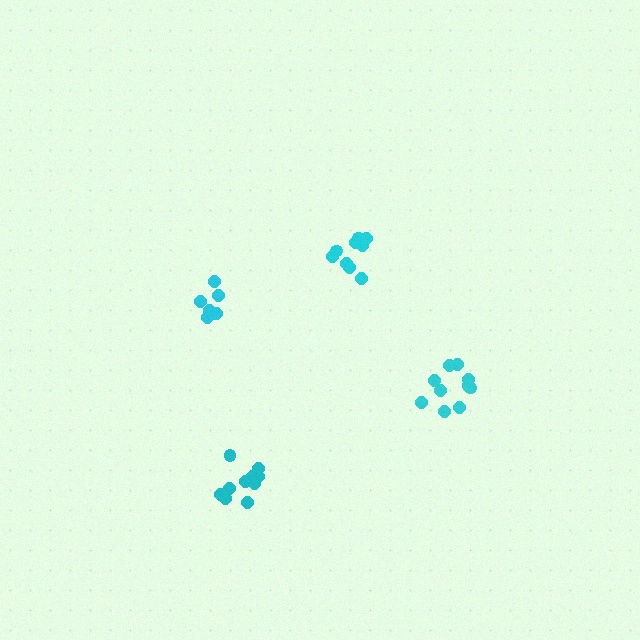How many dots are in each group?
Group 1: 10 dots, Group 2: 10 dots, Group 3: 6 dots, Group 4: 9 dots (35 total).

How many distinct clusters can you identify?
There are 4 distinct clusters.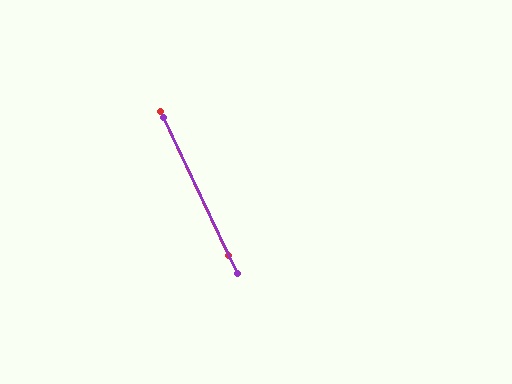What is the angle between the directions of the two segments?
Approximately 0 degrees.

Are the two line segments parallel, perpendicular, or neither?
Parallel — their directions differ by only 0.3°.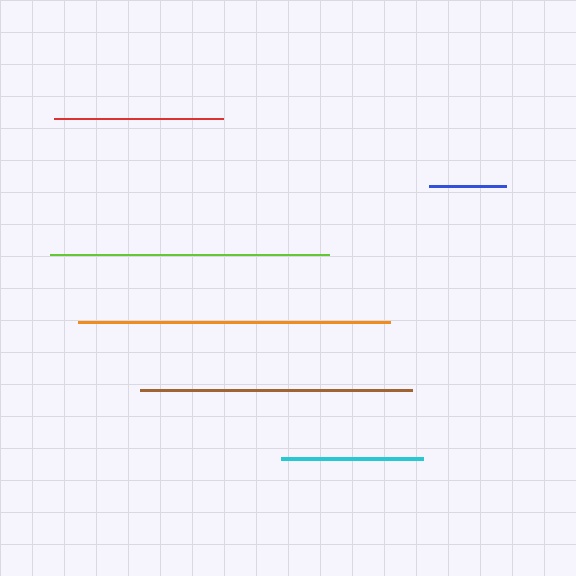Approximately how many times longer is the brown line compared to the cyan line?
The brown line is approximately 1.9 times the length of the cyan line.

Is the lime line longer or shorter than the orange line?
The orange line is longer than the lime line.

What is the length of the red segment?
The red segment is approximately 169 pixels long.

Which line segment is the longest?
The orange line is the longest at approximately 312 pixels.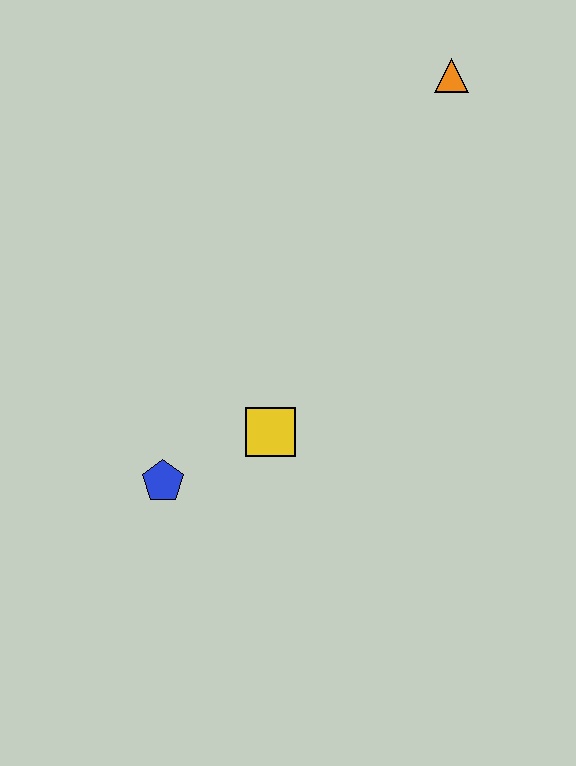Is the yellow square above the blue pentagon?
Yes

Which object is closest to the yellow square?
The blue pentagon is closest to the yellow square.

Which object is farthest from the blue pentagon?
The orange triangle is farthest from the blue pentagon.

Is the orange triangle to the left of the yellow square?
No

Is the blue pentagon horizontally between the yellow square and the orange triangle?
No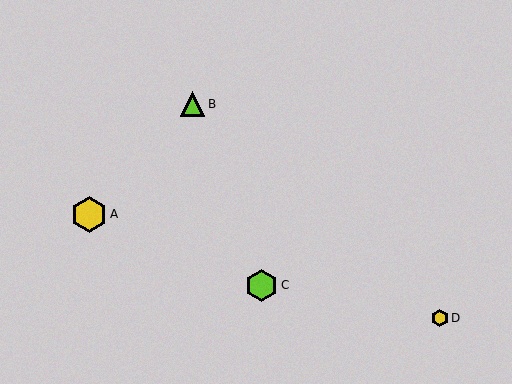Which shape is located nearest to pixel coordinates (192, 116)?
The lime triangle (labeled B) at (193, 104) is nearest to that location.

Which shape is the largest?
The yellow hexagon (labeled A) is the largest.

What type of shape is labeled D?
Shape D is a yellow hexagon.